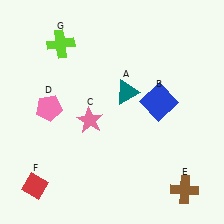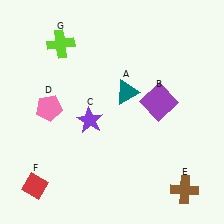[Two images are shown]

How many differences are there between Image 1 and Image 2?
There are 2 differences between the two images.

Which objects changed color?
B changed from blue to purple. C changed from pink to purple.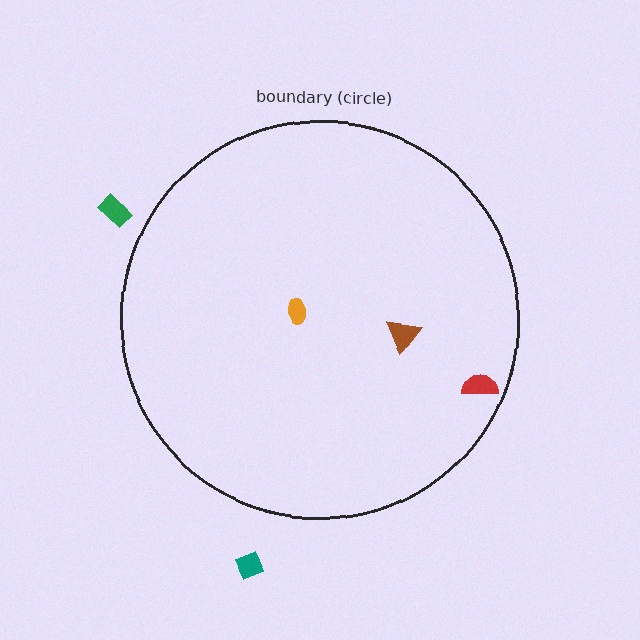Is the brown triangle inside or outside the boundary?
Inside.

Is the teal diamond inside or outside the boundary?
Outside.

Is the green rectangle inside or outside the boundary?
Outside.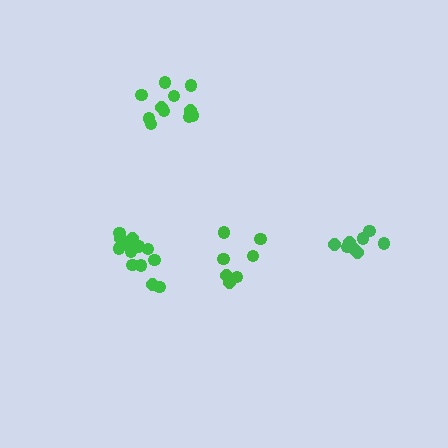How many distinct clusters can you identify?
There are 4 distinct clusters.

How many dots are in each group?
Group 1: 7 dots, Group 2: 11 dots, Group 3: 13 dots, Group 4: 8 dots (39 total).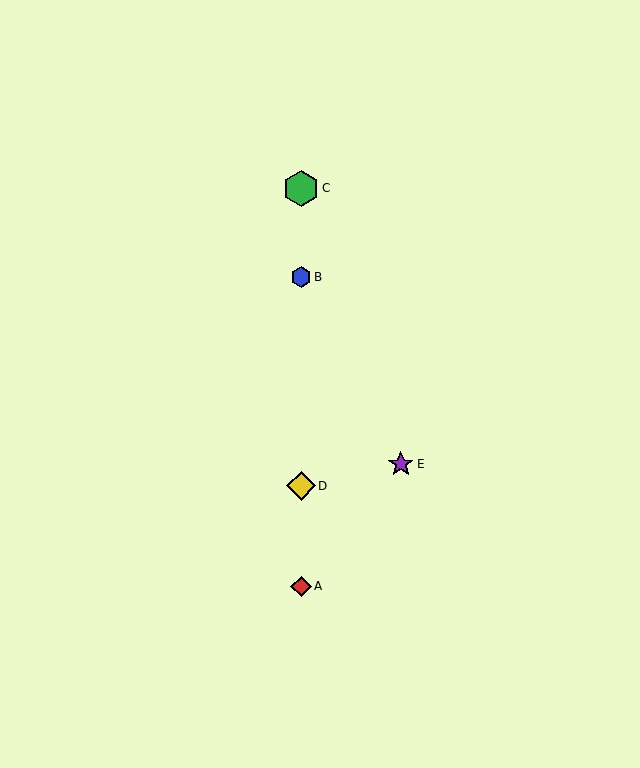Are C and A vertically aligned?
Yes, both are at x≈301.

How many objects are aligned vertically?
4 objects (A, B, C, D) are aligned vertically.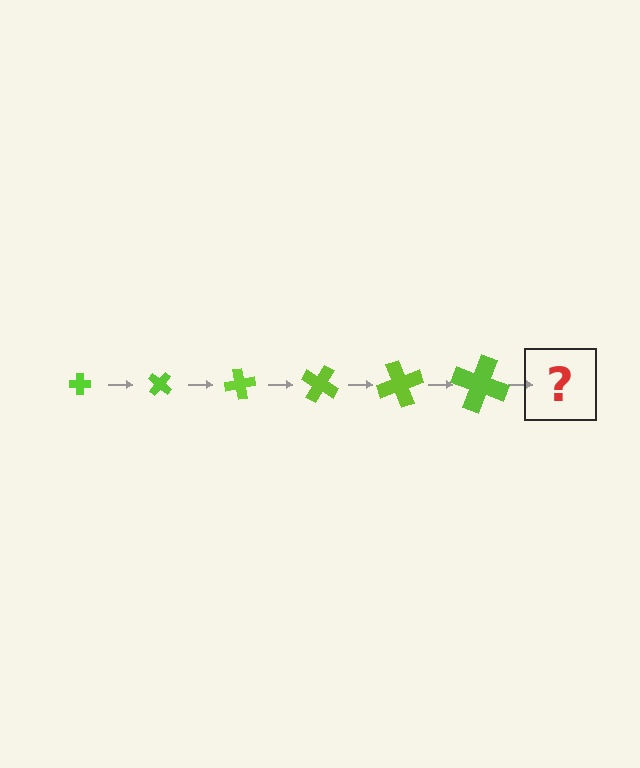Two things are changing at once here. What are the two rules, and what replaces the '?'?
The two rules are that the cross grows larger each step and it rotates 40 degrees each step. The '?' should be a cross, larger than the previous one and rotated 240 degrees from the start.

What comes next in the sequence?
The next element should be a cross, larger than the previous one and rotated 240 degrees from the start.